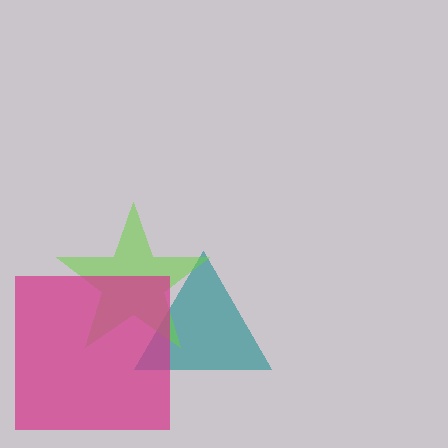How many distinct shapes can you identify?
There are 3 distinct shapes: a teal triangle, a lime star, a magenta square.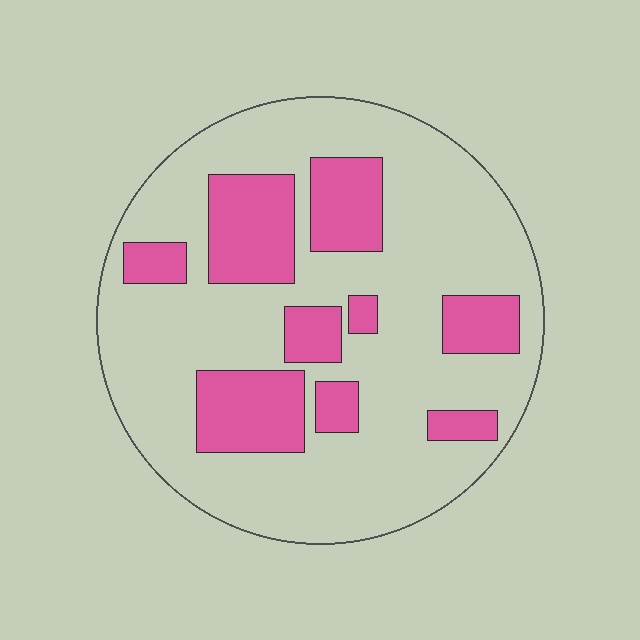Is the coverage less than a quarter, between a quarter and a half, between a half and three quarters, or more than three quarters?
Between a quarter and a half.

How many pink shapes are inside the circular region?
9.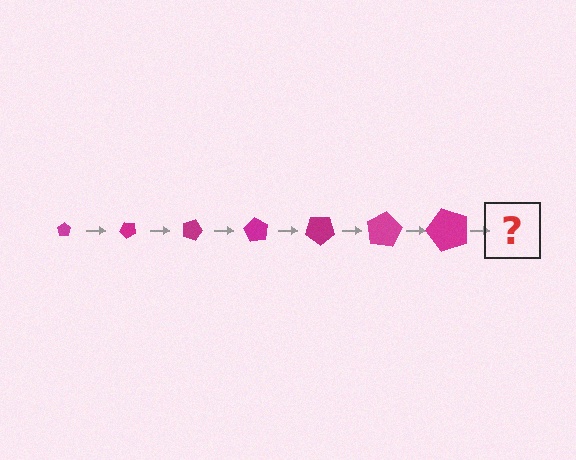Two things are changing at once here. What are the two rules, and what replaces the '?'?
The two rules are that the pentagon grows larger each step and it rotates 45 degrees each step. The '?' should be a pentagon, larger than the previous one and rotated 315 degrees from the start.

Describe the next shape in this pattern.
It should be a pentagon, larger than the previous one and rotated 315 degrees from the start.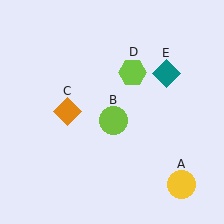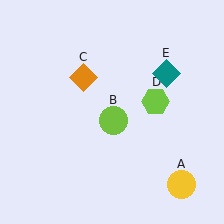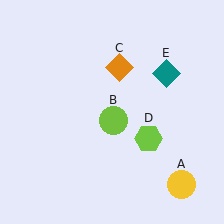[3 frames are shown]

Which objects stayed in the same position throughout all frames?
Yellow circle (object A) and lime circle (object B) and teal diamond (object E) remained stationary.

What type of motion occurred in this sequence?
The orange diamond (object C), lime hexagon (object D) rotated clockwise around the center of the scene.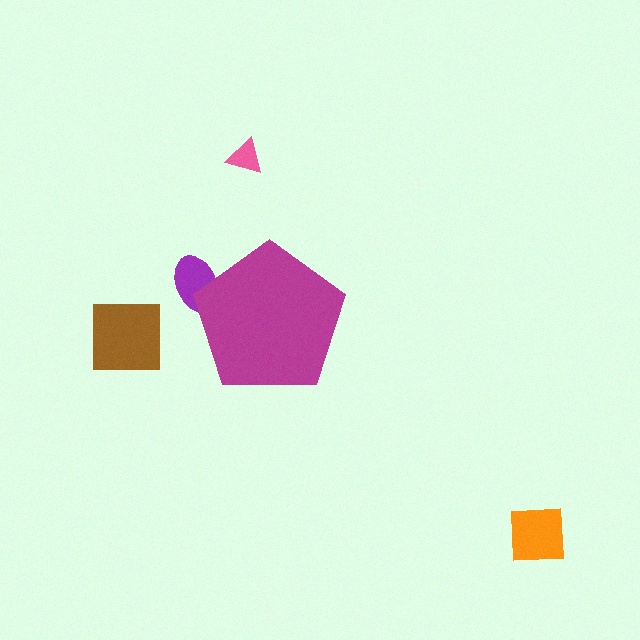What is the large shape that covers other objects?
A magenta pentagon.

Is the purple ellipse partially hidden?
Yes, the purple ellipse is partially hidden behind the magenta pentagon.